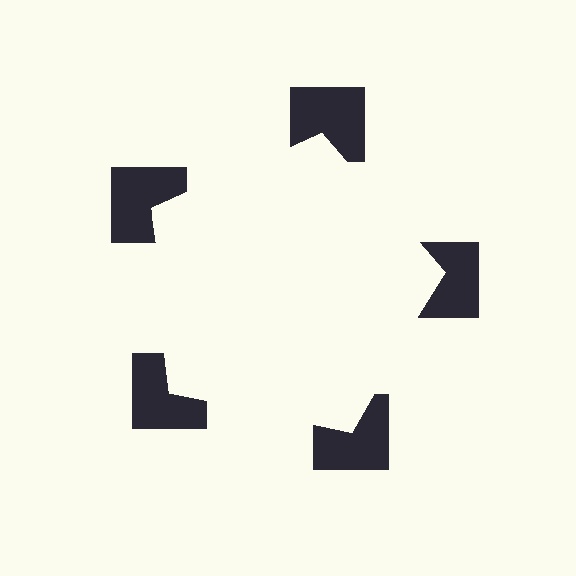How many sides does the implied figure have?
5 sides.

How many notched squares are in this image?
There are 5 — one at each vertex of the illusory pentagon.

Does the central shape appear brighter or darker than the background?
It typically appears slightly brighter than the background, even though no actual brightness change is drawn.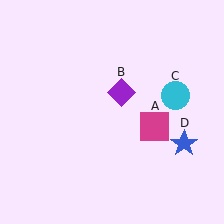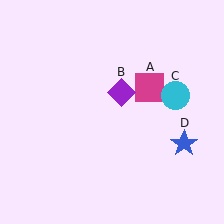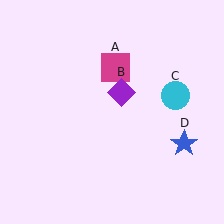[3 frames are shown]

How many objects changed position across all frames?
1 object changed position: magenta square (object A).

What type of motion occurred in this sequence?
The magenta square (object A) rotated counterclockwise around the center of the scene.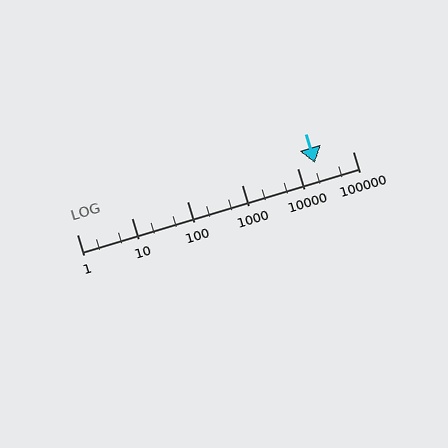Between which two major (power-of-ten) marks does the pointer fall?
The pointer is between 10000 and 100000.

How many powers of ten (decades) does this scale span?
The scale spans 5 decades, from 1 to 100000.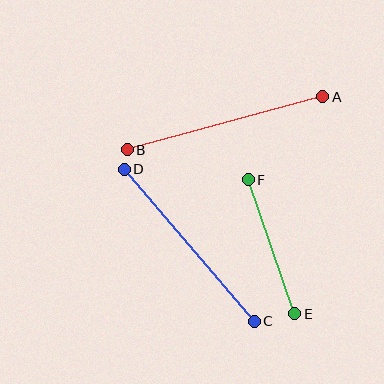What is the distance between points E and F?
The distance is approximately 142 pixels.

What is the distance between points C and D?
The distance is approximately 200 pixels.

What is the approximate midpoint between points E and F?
The midpoint is at approximately (272, 247) pixels.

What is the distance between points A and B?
The distance is approximately 203 pixels.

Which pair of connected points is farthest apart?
Points A and B are farthest apart.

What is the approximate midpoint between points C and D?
The midpoint is at approximately (189, 245) pixels.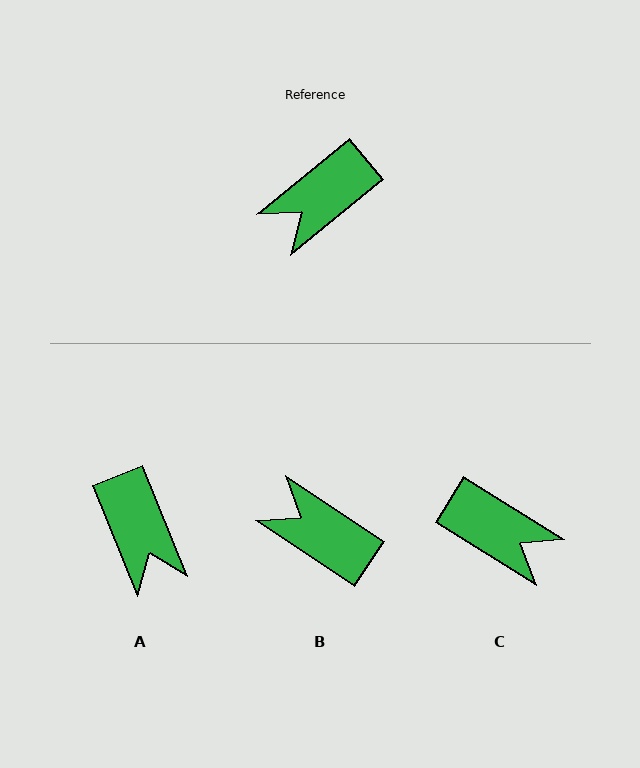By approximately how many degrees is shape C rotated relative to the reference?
Approximately 108 degrees counter-clockwise.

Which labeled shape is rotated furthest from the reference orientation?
C, about 108 degrees away.